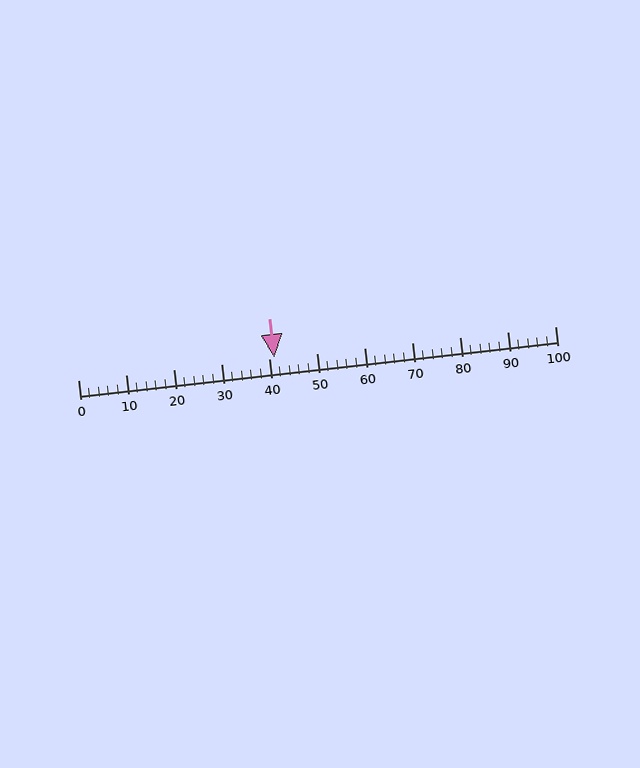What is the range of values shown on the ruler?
The ruler shows values from 0 to 100.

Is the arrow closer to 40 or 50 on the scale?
The arrow is closer to 40.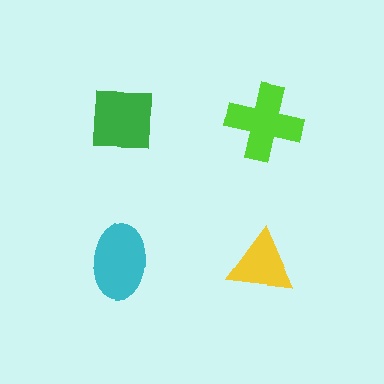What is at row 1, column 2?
A lime cross.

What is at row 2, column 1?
A cyan ellipse.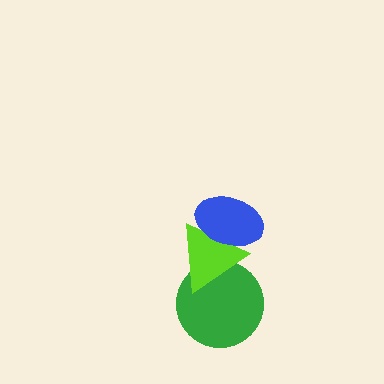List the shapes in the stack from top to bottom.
From top to bottom: the blue ellipse, the lime triangle, the green circle.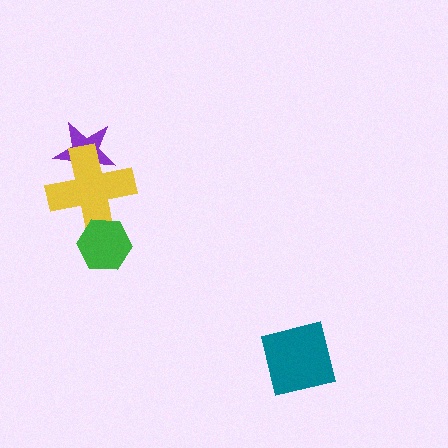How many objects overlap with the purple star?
1 object overlaps with the purple star.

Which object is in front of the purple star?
The yellow cross is in front of the purple star.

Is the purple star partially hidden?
Yes, it is partially covered by another shape.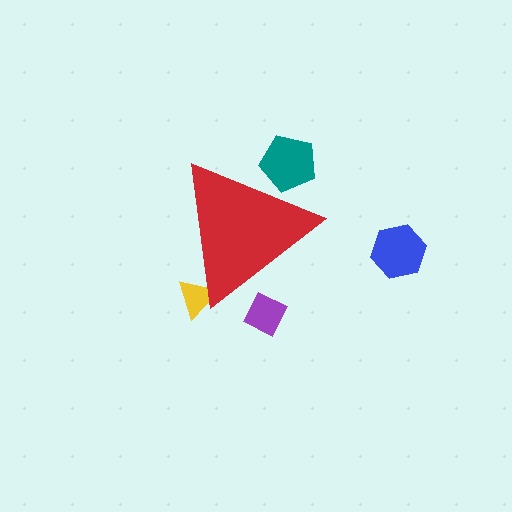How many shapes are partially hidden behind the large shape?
3 shapes are partially hidden.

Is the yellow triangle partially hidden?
Yes, the yellow triangle is partially hidden behind the red triangle.